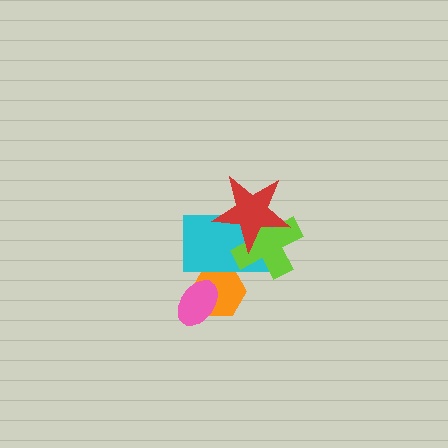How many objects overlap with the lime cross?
2 objects overlap with the lime cross.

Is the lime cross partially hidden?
Yes, it is partially covered by another shape.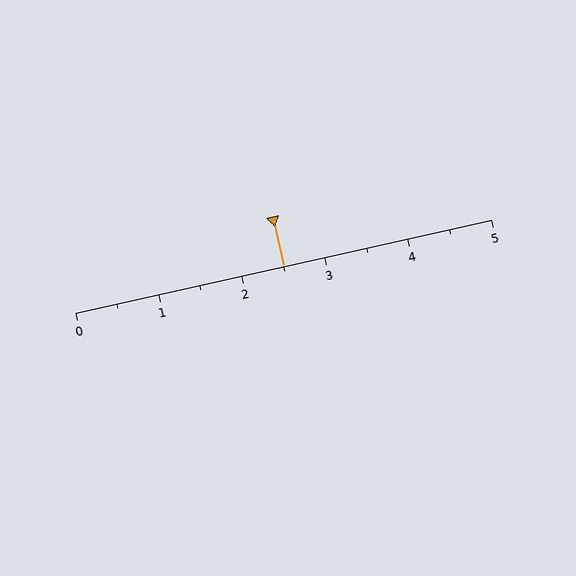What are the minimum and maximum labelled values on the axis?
The axis runs from 0 to 5.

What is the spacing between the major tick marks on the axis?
The major ticks are spaced 1 apart.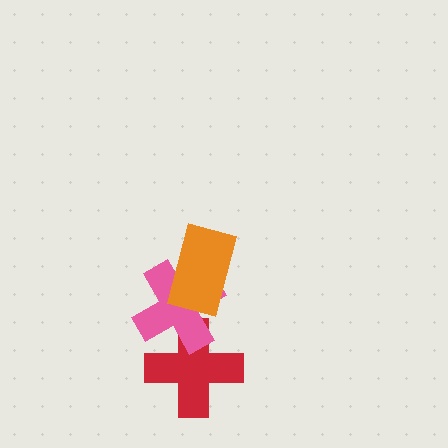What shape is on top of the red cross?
The pink cross is on top of the red cross.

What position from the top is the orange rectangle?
The orange rectangle is 1st from the top.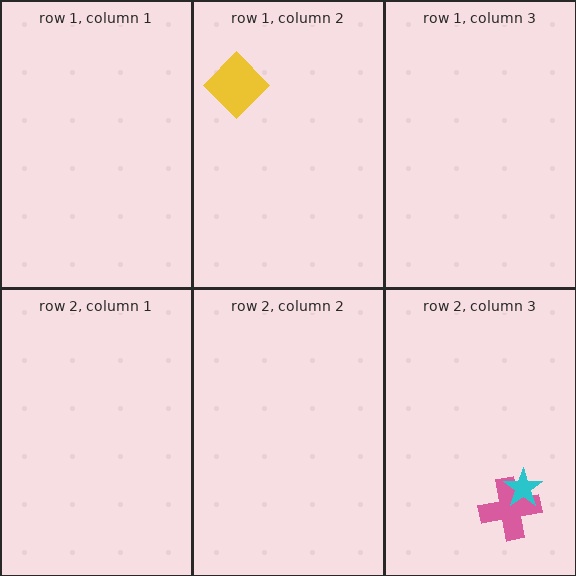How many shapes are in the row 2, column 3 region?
2.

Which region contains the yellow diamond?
The row 1, column 2 region.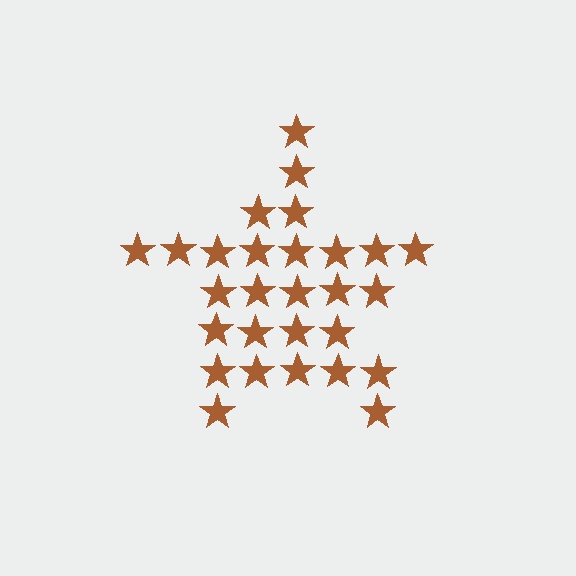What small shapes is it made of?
It is made of small stars.